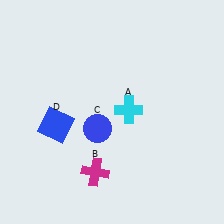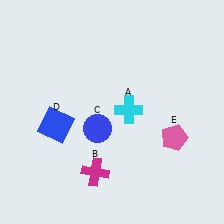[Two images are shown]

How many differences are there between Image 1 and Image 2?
There is 1 difference between the two images.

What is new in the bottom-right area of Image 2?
A pink pentagon (E) was added in the bottom-right area of Image 2.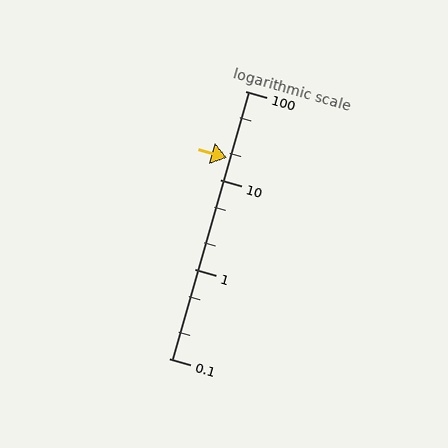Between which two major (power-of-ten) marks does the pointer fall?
The pointer is between 10 and 100.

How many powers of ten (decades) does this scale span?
The scale spans 3 decades, from 0.1 to 100.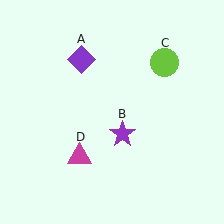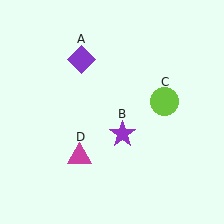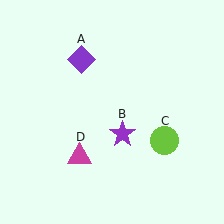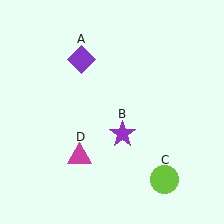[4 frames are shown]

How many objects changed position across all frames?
1 object changed position: lime circle (object C).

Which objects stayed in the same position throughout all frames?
Purple diamond (object A) and purple star (object B) and magenta triangle (object D) remained stationary.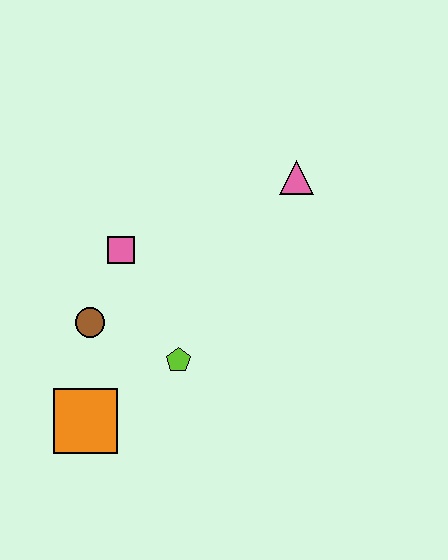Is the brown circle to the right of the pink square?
No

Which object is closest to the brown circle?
The pink square is closest to the brown circle.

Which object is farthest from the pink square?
The pink triangle is farthest from the pink square.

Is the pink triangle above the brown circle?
Yes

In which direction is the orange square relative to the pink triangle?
The orange square is below the pink triangle.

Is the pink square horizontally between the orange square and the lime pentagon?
Yes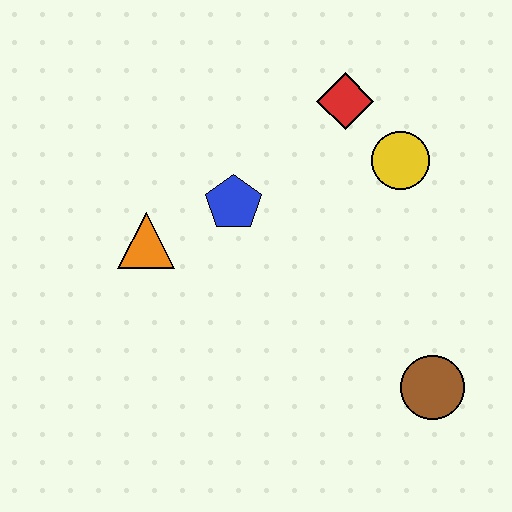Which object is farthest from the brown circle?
The orange triangle is farthest from the brown circle.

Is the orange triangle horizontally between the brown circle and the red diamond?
No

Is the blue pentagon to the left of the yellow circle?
Yes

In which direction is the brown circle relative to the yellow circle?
The brown circle is below the yellow circle.